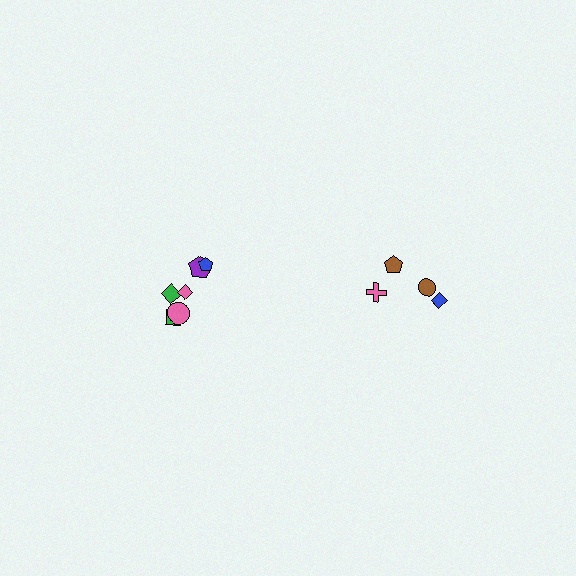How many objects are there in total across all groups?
There are 10 objects.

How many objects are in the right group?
There are 4 objects.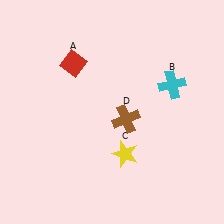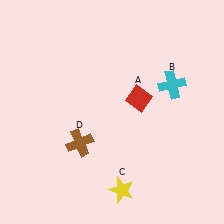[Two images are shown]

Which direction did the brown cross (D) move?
The brown cross (D) moved left.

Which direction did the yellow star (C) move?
The yellow star (C) moved down.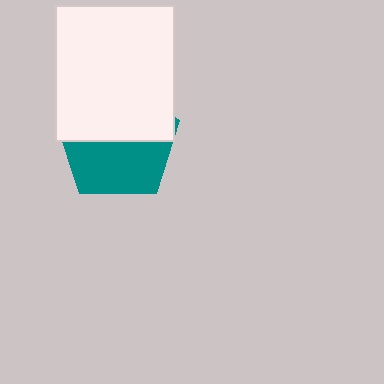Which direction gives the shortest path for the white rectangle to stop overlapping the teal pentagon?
Moving up gives the shortest separation.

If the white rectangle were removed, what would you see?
You would see the complete teal pentagon.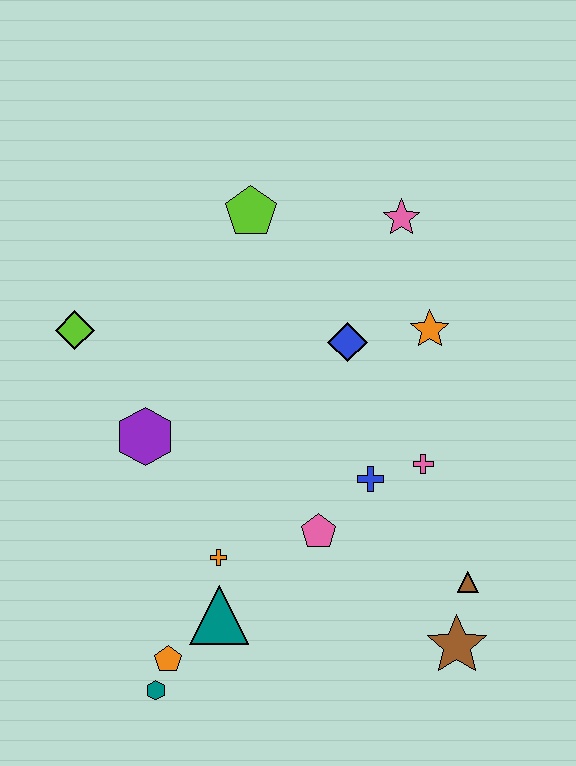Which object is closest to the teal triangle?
The orange cross is closest to the teal triangle.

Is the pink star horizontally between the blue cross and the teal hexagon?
No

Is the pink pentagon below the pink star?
Yes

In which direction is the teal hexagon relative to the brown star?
The teal hexagon is to the left of the brown star.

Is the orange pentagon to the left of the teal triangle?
Yes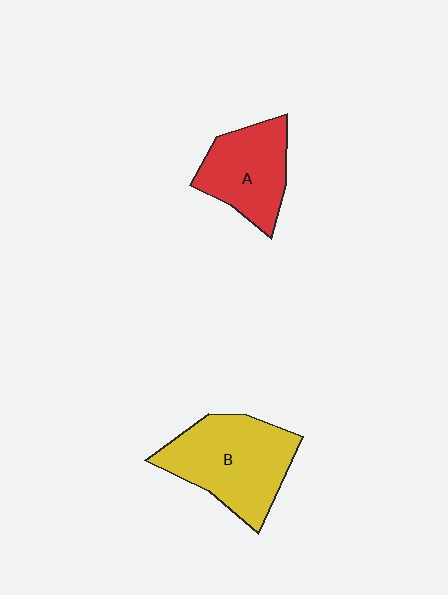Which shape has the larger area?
Shape B (yellow).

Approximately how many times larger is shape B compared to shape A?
Approximately 1.4 times.